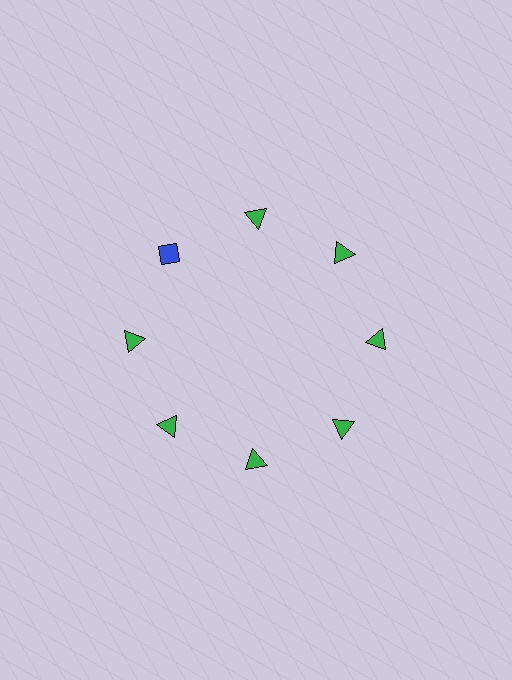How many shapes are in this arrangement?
There are 8 shapes arranged in a ring pattern.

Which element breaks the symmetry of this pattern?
The blue diamond at roughly the 10 o'clock position breaks the symmetry. All other shapes are green triangles.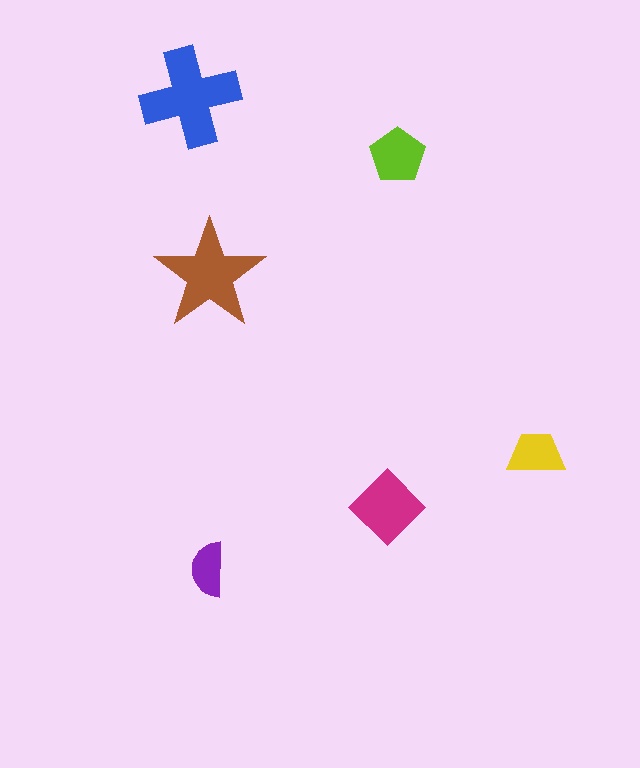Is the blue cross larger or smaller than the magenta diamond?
Larger.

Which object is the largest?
The blue cross.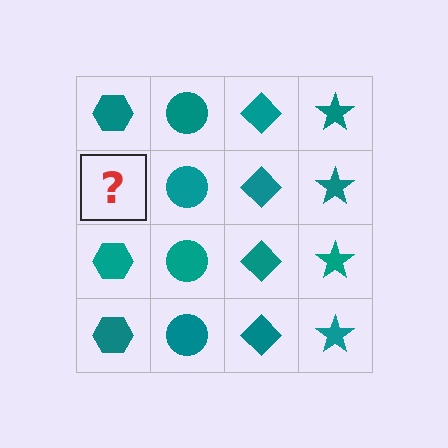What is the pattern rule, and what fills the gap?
The rule is that each column has a consistent shape. The gap should be filled with a teal hexagon.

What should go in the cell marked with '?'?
The missing cell should contain a teal hexagon.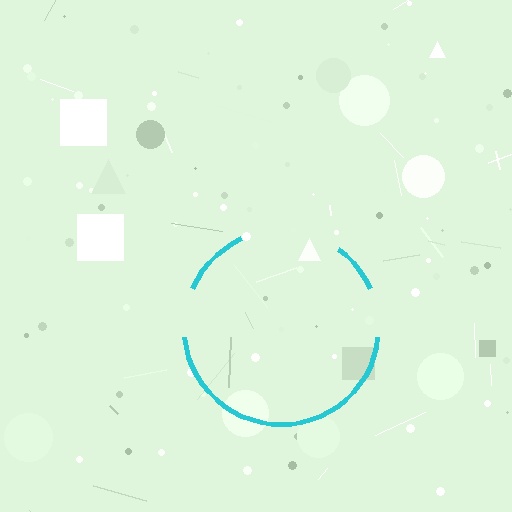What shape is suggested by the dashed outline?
The dashed outline suggests a circle.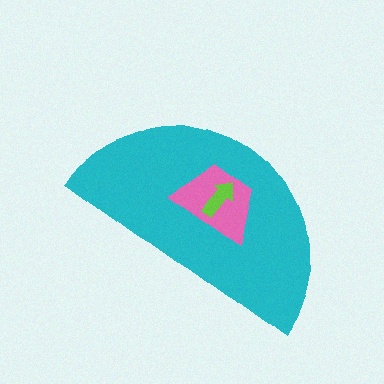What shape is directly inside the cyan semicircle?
The pink trapezoid.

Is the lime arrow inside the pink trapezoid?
Yes.